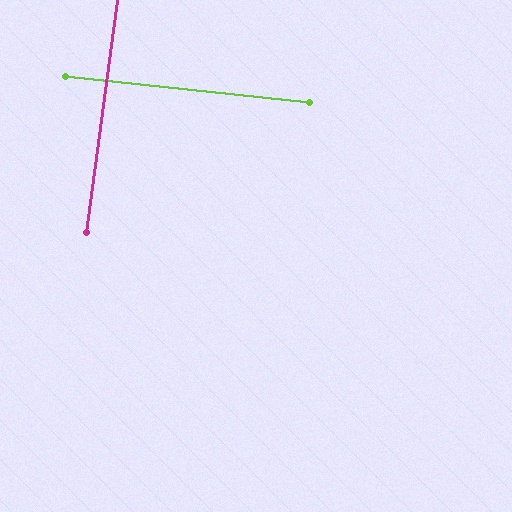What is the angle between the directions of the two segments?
Approximately 89 degrees.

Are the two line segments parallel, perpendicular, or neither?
Perpendicular — they meet at approximately 89°.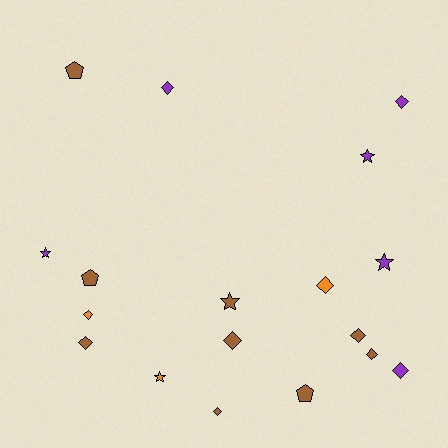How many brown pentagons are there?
There are 3 brown pentagons.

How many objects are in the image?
There are 18 objects.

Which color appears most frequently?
Brown, with 9 objects.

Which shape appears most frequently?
Diamond, with 10 objects.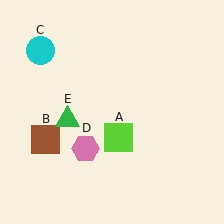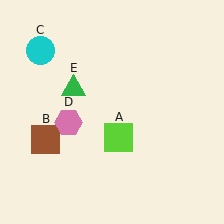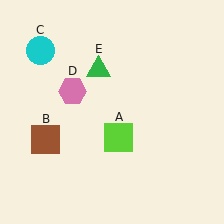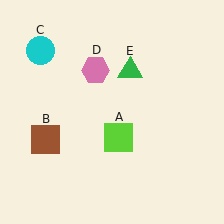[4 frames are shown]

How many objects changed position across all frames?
2 objects changed position: pink hexagon (object D), green triangle (object E).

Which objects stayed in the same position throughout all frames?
Lime square (object A) and brown square (object B) and cyan circle (object C) remained stationary.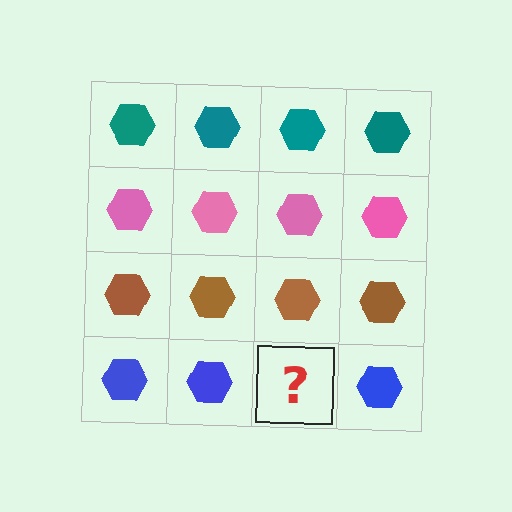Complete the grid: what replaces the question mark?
The question mark should be replaced with a blue hexagon.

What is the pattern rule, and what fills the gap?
The rule is that each row has a consistent color. The gap should be filled with a blue hexagon.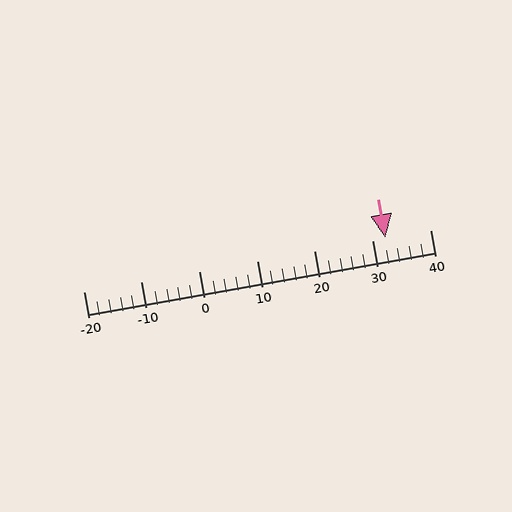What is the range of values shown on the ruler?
The ruler shows values from -20 to 40.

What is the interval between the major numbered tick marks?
The major tick marks are spaced 10 units apart.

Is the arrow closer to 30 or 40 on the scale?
The arrow is closer to 30.